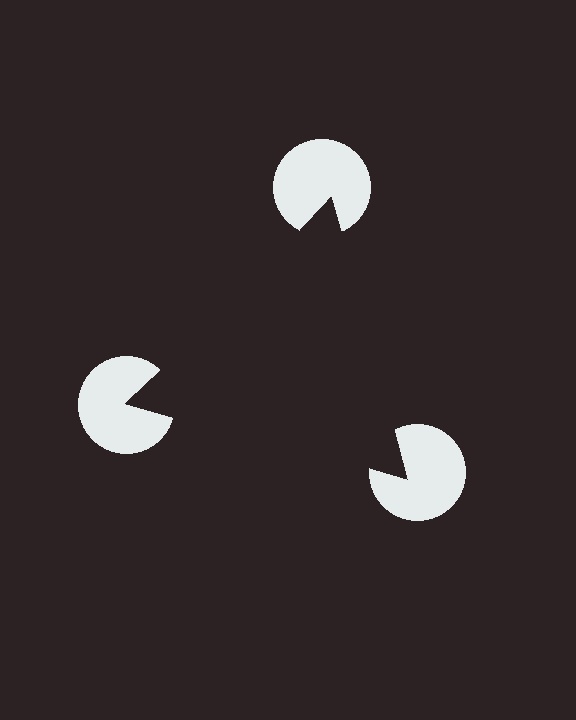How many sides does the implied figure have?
3 sides.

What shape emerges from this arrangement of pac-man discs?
An illusory triangle — its edges are inferred from the aligned wedge cuts in the pac-man discs, not physically drawn.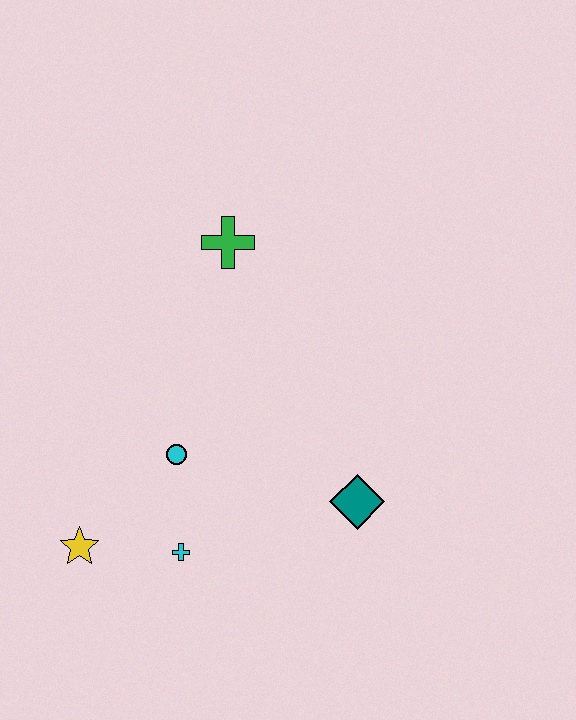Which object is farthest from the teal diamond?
The green cross is farthest from the teal diamond.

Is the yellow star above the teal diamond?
No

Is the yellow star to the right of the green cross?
No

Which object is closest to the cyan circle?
The cyan cross is closest to the cyan circle.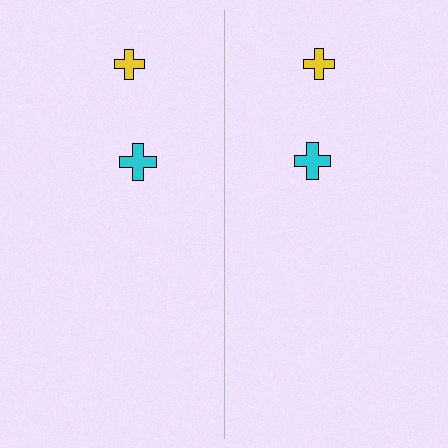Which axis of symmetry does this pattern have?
The pattern has a vertical axis of symmetry running through the center of the image.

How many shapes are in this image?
There are 4 shapes in this image.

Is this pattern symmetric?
Yes, this pattern has bilateral (reflection) symmetry.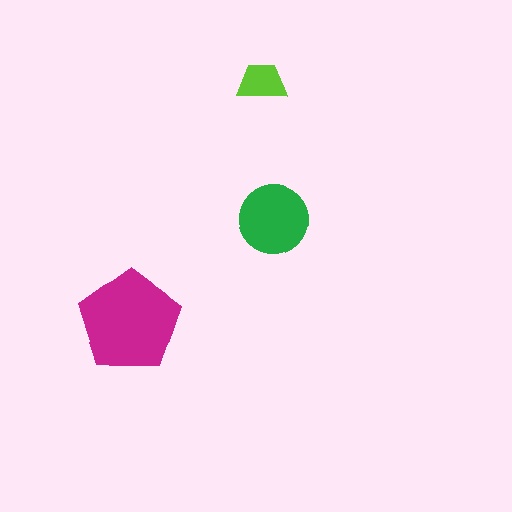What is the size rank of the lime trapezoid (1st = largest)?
3rd.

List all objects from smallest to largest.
The lime trapezoid, the green circle, the magenta pentagon.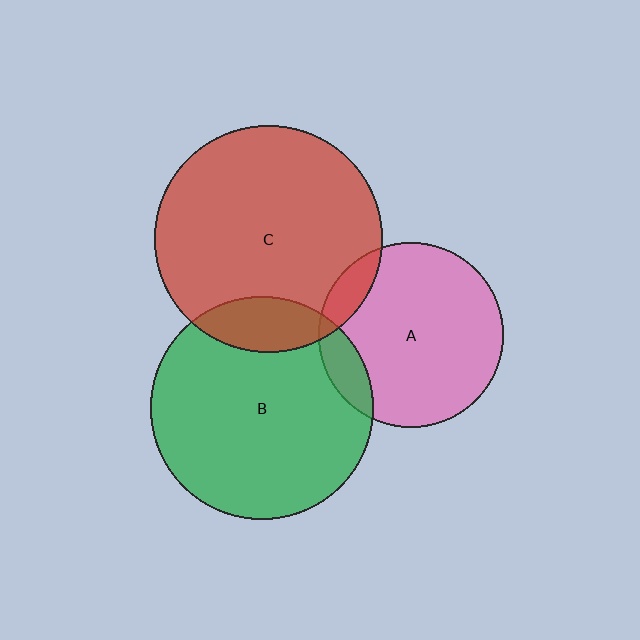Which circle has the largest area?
Circle C (red).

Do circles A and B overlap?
Yes.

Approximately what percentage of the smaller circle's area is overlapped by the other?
Approximately 10%.